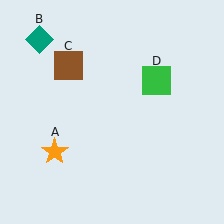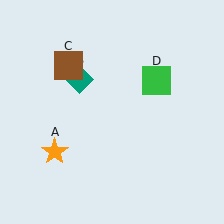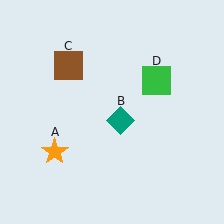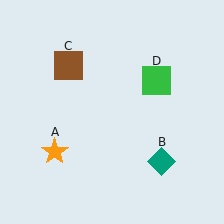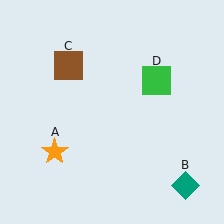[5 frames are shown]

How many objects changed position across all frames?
1 object changed position: teal diamond (object B).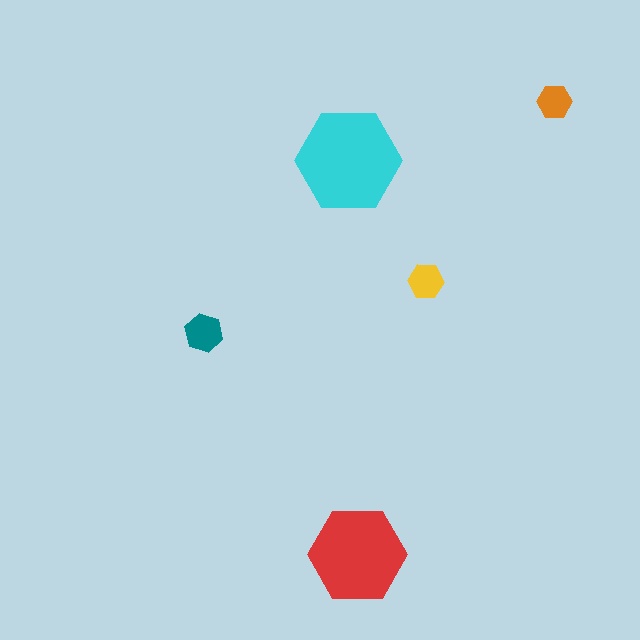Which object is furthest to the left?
The teal hexagon is leftmost.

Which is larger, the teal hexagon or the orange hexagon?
The teal one.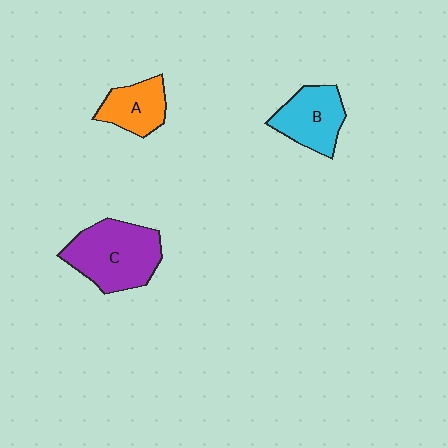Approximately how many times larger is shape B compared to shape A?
Approximately 1.2 times.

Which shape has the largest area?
Shape C (purple).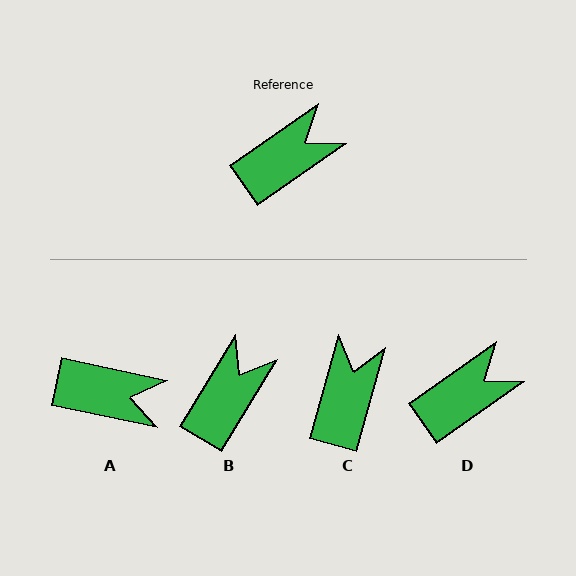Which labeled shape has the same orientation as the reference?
D.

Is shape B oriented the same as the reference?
No, it is off by about 24 degrees.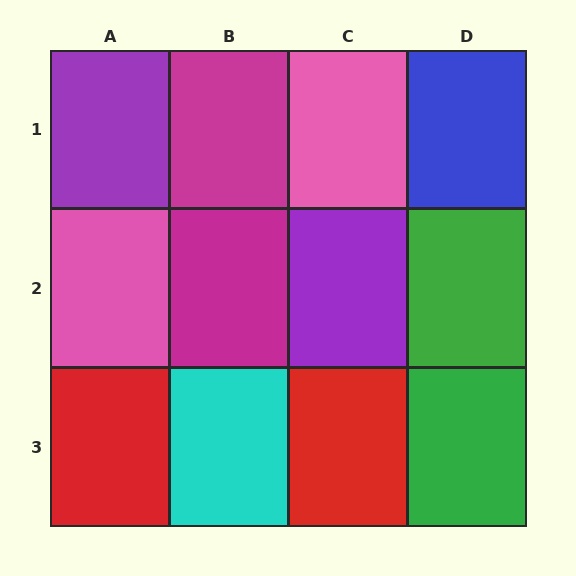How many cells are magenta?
2 cells are magenta.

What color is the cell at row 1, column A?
Purple.